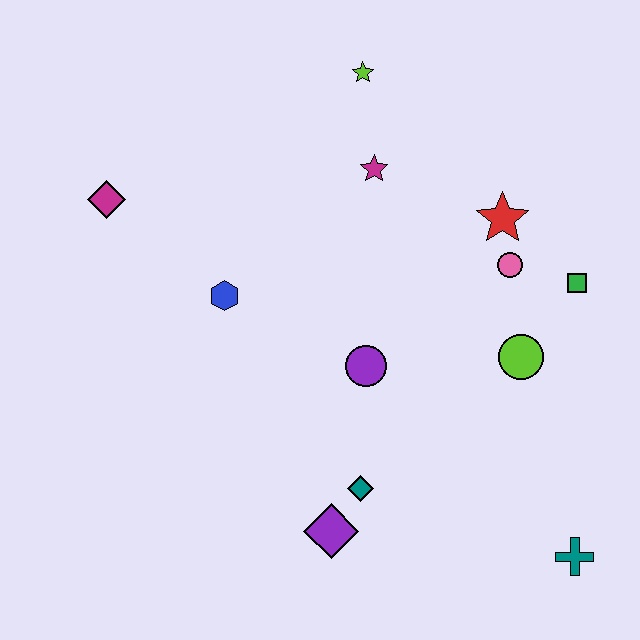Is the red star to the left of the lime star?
No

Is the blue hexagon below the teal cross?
No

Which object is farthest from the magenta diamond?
The teal cross is farthest from the magenta diamond.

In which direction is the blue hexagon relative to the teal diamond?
The blue hexagon is above the teal diamond.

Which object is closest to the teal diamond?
The purple diamond is closest to the teal diamond.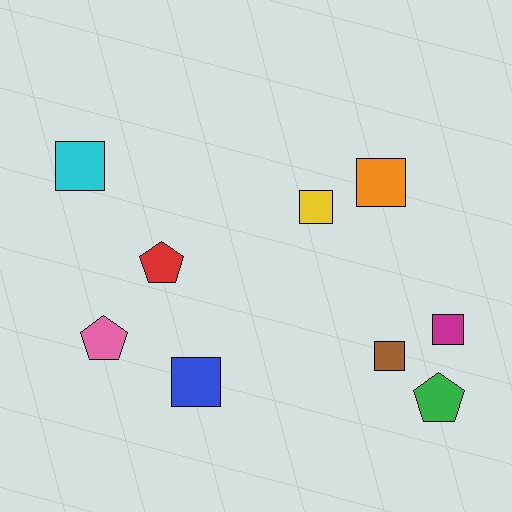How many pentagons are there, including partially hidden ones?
There are 3 pentagons.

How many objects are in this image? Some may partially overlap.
There are 9 objects.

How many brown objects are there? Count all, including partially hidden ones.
There is 1 brown object.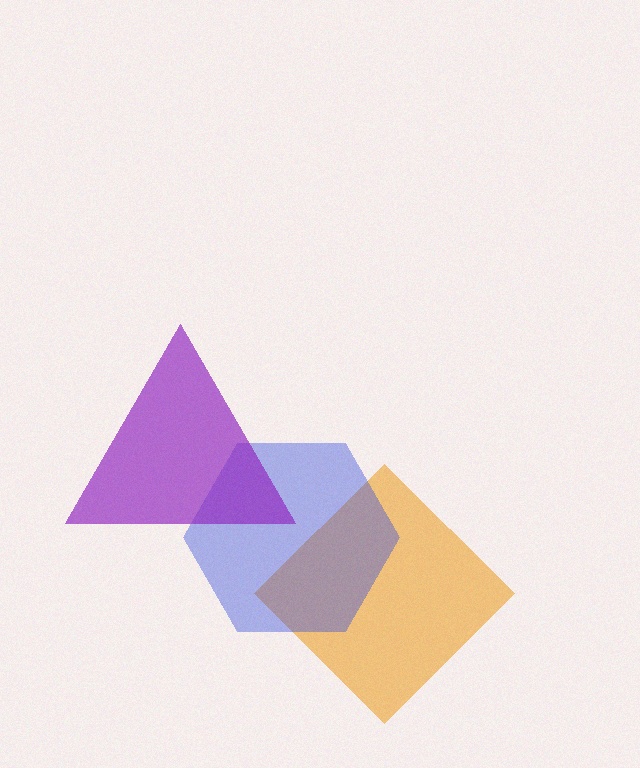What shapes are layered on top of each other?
The layered shapes are: an orange diamond, a blue hexagon, a purple triangle.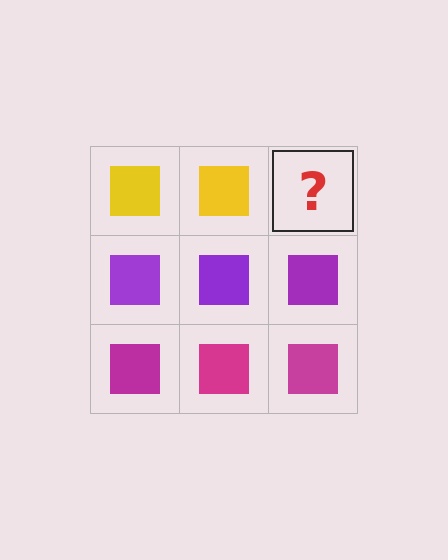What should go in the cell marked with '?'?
The missing cell should contain a yellow square.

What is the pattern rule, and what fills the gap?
The rule is that each row has a consistent color. The gap should be filled with a yellow square.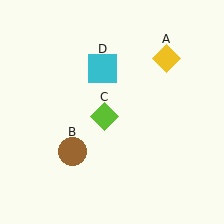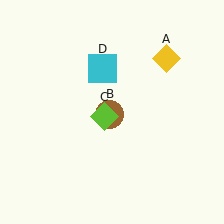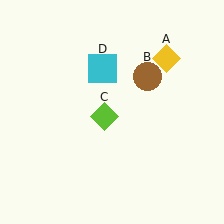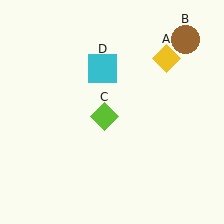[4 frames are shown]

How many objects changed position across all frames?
1 object changed position: brown circle (object B).